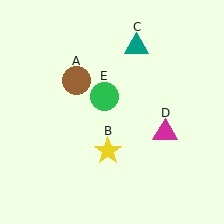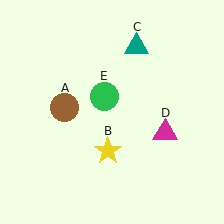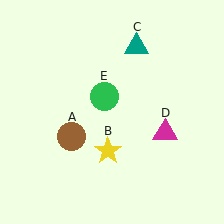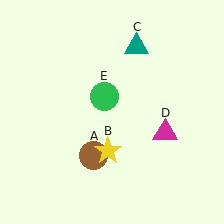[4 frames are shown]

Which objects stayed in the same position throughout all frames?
Yellow star (object B) and teal triangle (object C) and magenta triangle (object D) and green circle (object E) remained stationary.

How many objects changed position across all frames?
1 object changed position: brown circle (object A).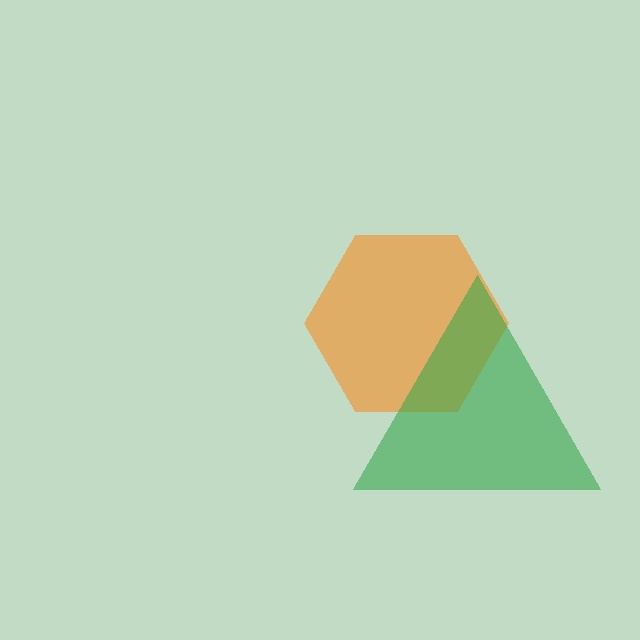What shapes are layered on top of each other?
The layered shapes are: an orange hexagon, a green triangle.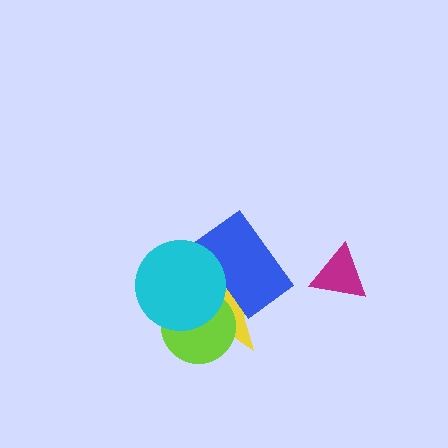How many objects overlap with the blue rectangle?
2 objects overlap with the blue rectangle.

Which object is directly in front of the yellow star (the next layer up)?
The blue rectangle is directly in front of the yellow star.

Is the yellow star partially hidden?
Yes, it is partially covered by another shape.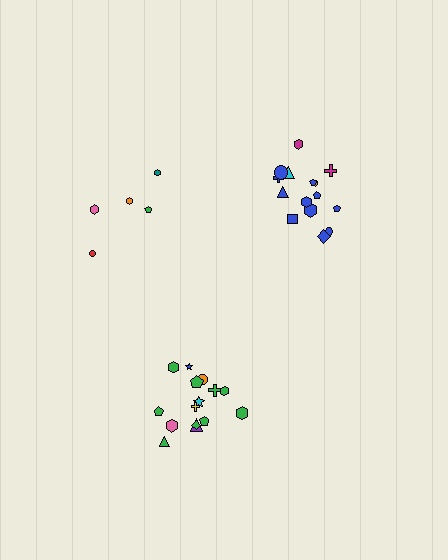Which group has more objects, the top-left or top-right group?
The top-right group.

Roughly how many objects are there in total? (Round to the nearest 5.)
Roughly 35 objects in total.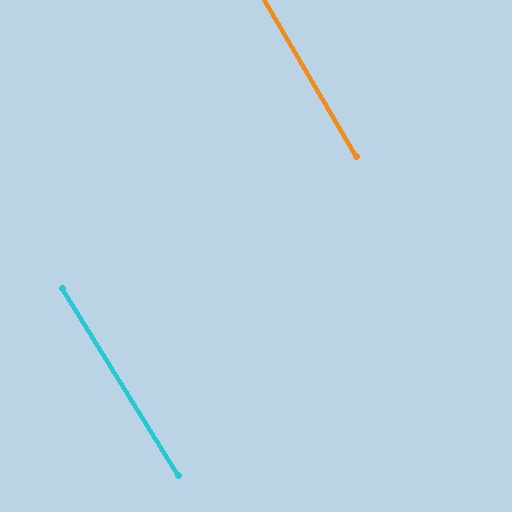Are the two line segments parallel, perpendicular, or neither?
Parallel — their directions differ by only 1.6°.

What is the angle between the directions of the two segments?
Approximately 2 degrees.